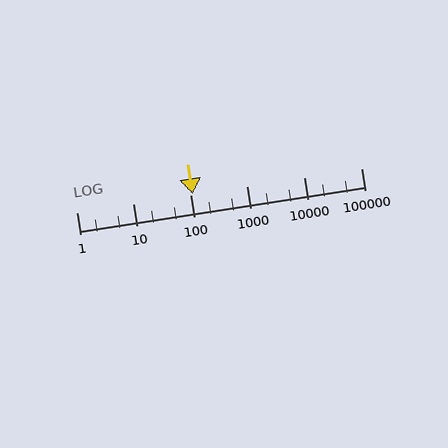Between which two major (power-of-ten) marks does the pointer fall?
The pointer is between 100 and 1000.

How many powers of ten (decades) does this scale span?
The scale spans 5 decades, from 1 to 100000.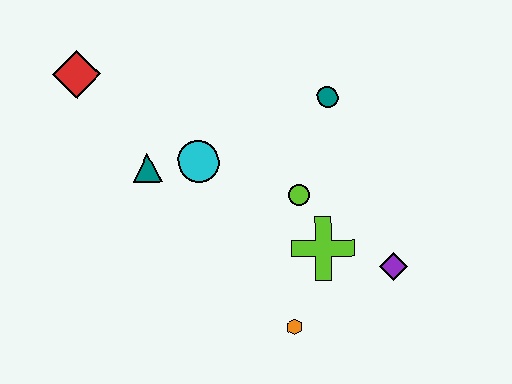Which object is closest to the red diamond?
The teal triangle is closest to the red diamond.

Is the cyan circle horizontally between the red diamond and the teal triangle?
No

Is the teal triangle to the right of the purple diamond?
No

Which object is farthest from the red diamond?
The purple diamond is farthest from the red diamond.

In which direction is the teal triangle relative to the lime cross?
The teal triangle is to the left of the lime cross.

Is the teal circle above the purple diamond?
Yes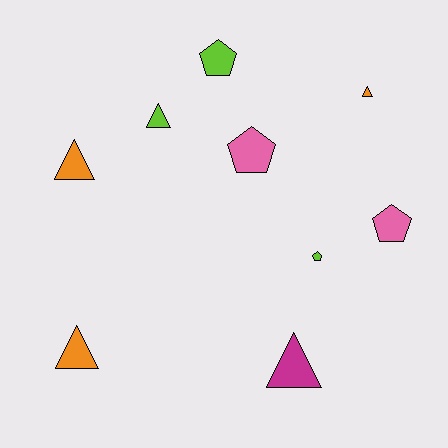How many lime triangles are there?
There is 1 lime triangle.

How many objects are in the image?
There are 9 objects.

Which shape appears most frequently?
Triangle, with 5 objects.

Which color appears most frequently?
Orange, with 3 objects.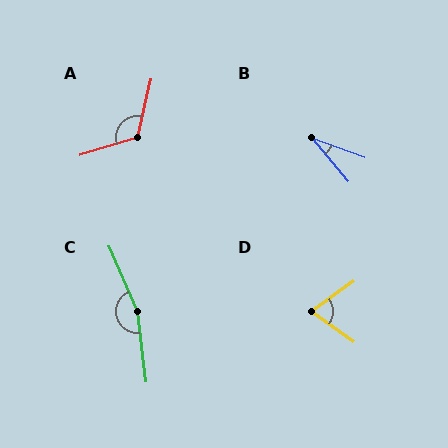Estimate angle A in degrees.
Approximately 120 degrees.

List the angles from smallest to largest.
B (30°), D (72°), A (120°), C (164°).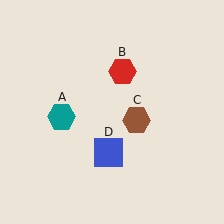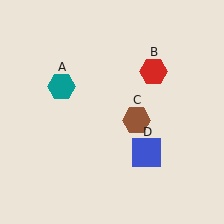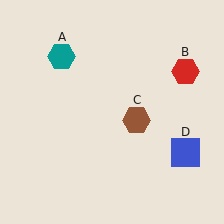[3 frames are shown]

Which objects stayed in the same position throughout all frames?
Brown hexagon (object C) remained stationary.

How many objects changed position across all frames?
3 objects changed position: teal hexagon (object A), red hexagon (object B), blue square (object D).